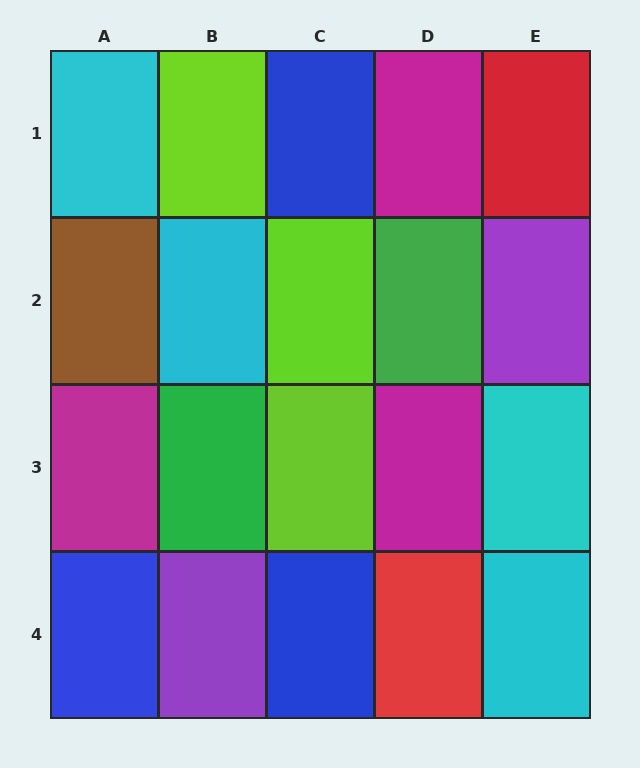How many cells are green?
2 cells are green.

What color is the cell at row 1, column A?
Cyan.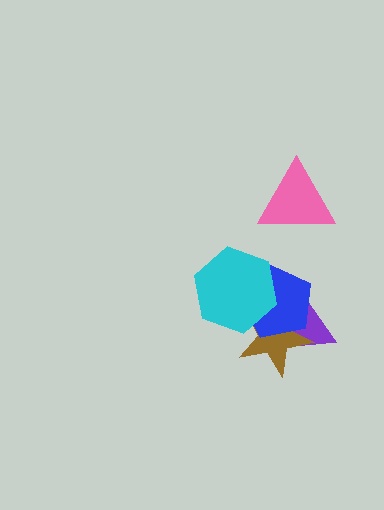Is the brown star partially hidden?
Yes, it is partially covered by another shape.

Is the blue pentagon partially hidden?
Yes, it is partially covered by another shape.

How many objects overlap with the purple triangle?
3 objects overlap with the purple triangle.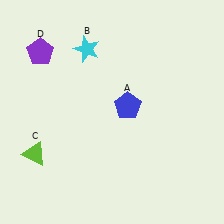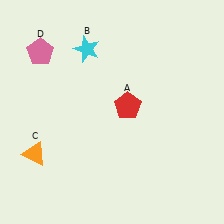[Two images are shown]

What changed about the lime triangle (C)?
In Image 1, C is lime. In Image 2, it changed to orange.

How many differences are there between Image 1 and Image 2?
There are 3 differences between the two images.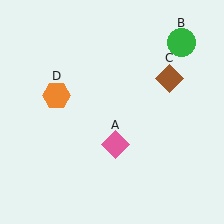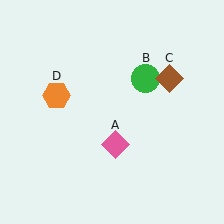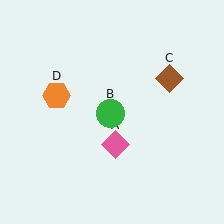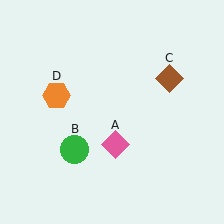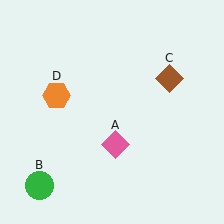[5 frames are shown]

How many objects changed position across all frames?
1 object changed position: green circle (object B).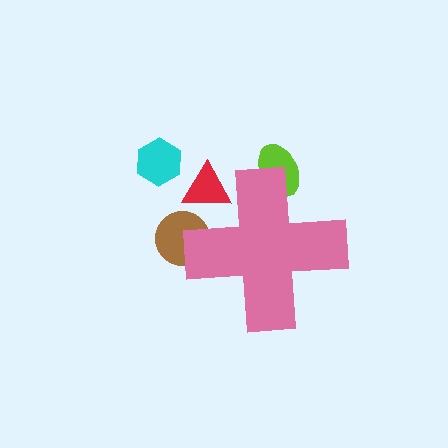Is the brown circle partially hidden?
Yes, the brown circle is partially hidden behind the pink cross.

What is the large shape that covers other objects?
A pink cross.